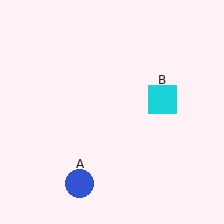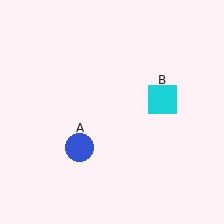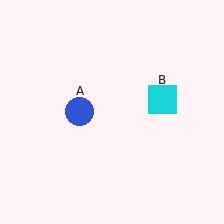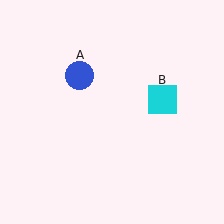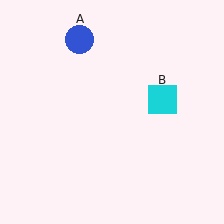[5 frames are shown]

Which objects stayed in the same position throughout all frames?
Cyan square (object B) remained stationary.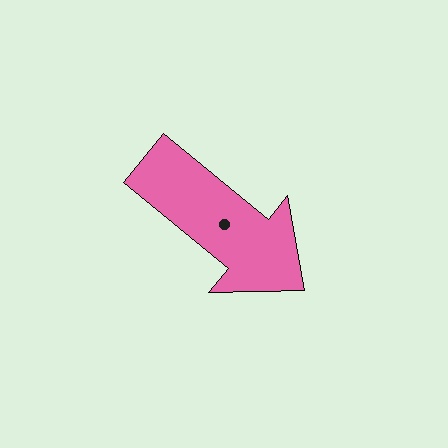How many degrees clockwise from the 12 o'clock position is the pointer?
Approximately 129 degrees.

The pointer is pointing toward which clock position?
Roughly 4 o'clock.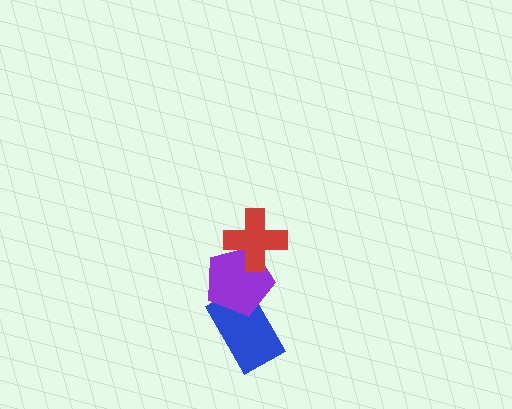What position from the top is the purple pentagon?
The purple pentagon is 2nd from the top.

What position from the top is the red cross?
The red cross is 1st from the top.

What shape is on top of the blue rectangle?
The purple pentagon is on top of the blue rectangle.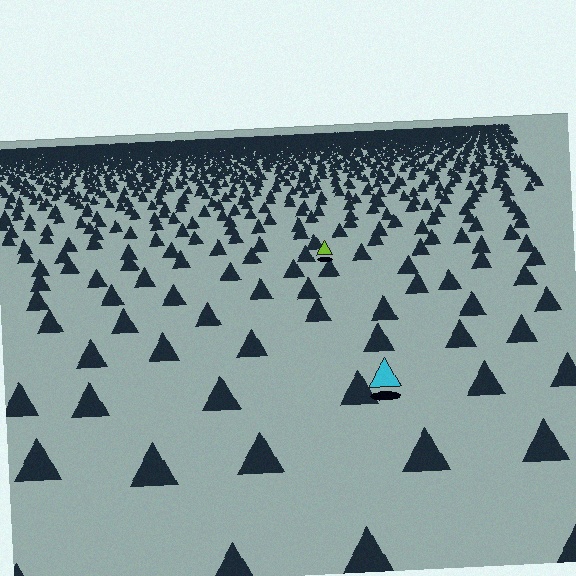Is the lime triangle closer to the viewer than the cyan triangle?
No. The cyan triangle is closer — you can tell from the texture gradient: the ground texture is coarser near it.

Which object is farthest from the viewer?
The lime triangle is farthest from the viewer. It appears smaller and the ground texture around it is denser.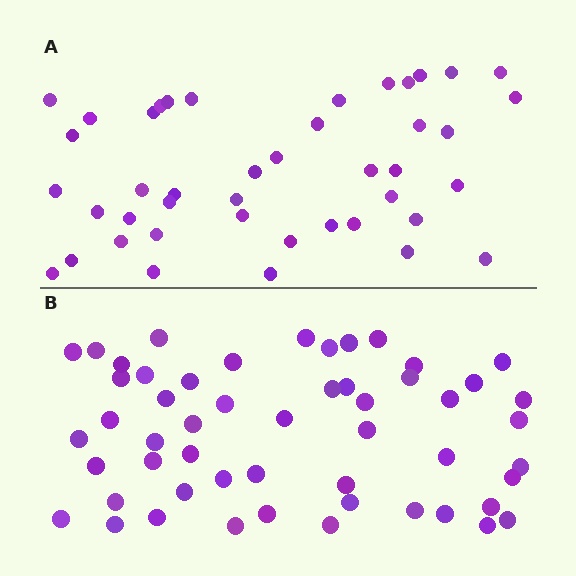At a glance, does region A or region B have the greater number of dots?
Region B (the bottom region) has more dots.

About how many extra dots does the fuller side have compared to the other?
Region B has roughly 10 or so more dots than region A.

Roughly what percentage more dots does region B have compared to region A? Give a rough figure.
About 25% more.